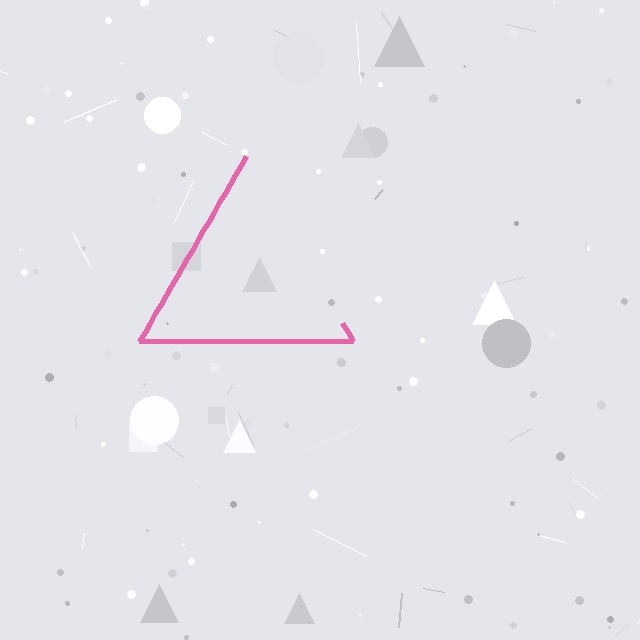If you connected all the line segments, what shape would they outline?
They would outline a triangle.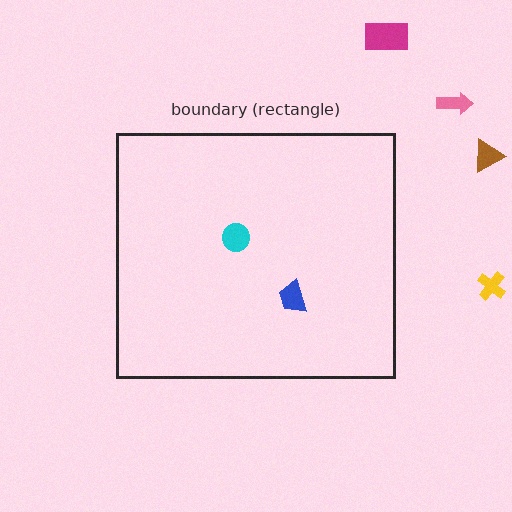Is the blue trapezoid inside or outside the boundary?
Inside.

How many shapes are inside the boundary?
2 inside, 4 outside.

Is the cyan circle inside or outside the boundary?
Inside.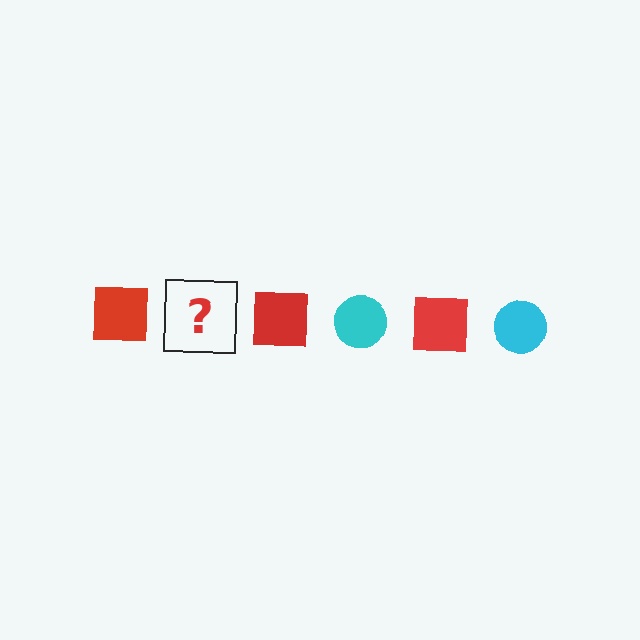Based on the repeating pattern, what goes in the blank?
The blank should be a cyan circle.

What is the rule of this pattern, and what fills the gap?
The rule is that the pattern alternates between red square and cyan circle. The gap should be filled with a cyan circle.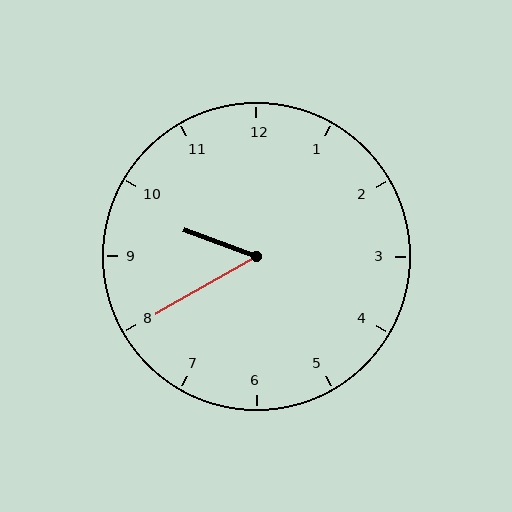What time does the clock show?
9:40.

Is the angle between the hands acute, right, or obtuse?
It is acute.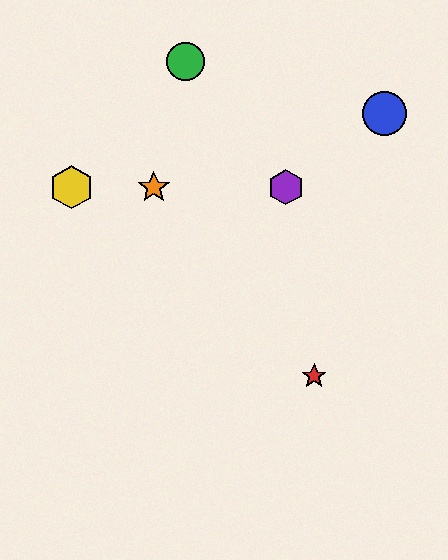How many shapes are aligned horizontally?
3 shapes (the yellow hexagon, the purple hexagon, the orange star) are aligned horizontally.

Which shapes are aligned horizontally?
The yellow hexagon, the purple hexagon, the orange star are aligned horizontally.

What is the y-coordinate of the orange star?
The orange star is at y≈187.